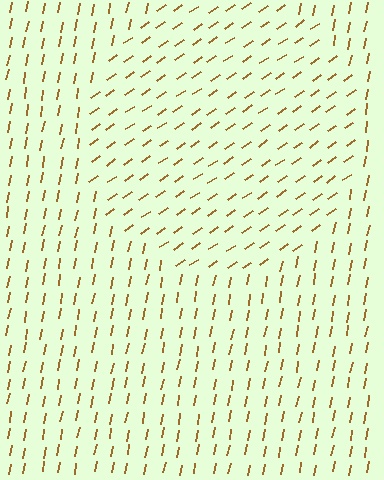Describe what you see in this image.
The image is filled with small brown line segments. A circle region in the image has lines oriented differently from the surrounding lines, creating a visible texture boundary.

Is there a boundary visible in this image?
Yes, there is a texture boundary formed by a change in line orientation.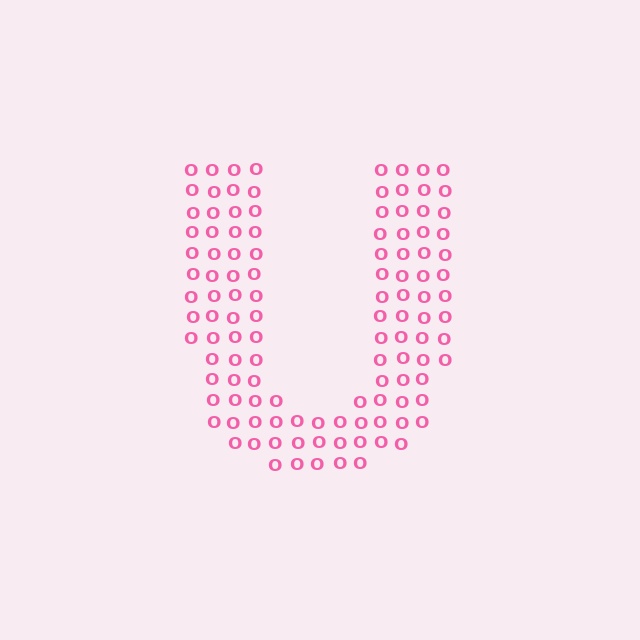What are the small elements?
The small elements are letter O's.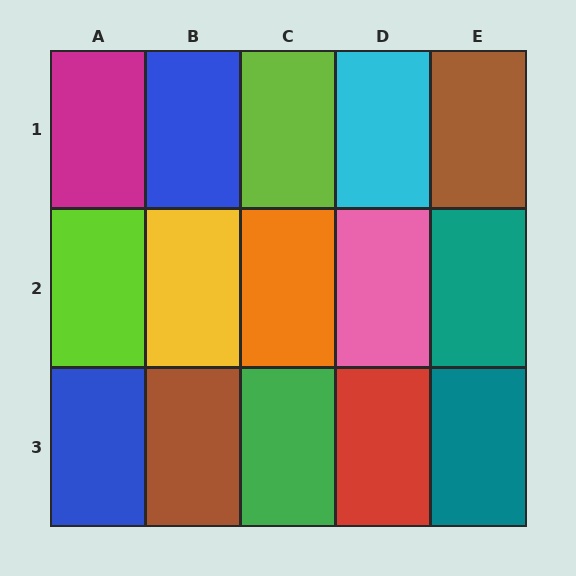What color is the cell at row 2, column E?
Teal.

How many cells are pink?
1 cell is pink.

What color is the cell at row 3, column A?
Blue.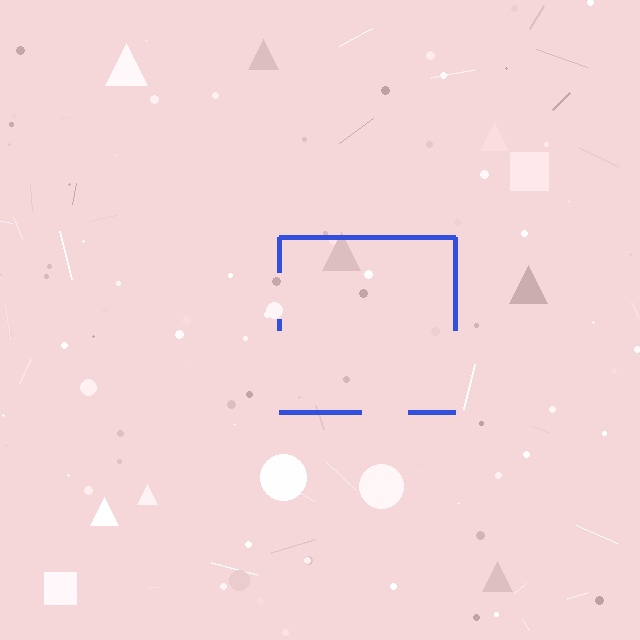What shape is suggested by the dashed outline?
The dashed outline suggests a square.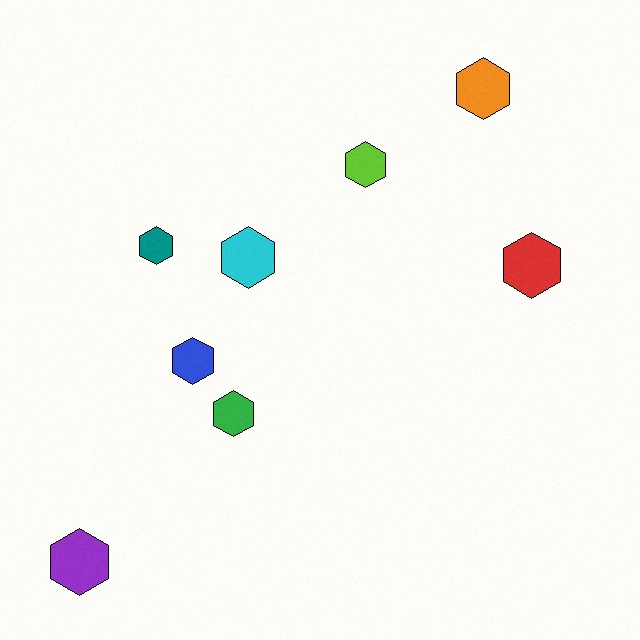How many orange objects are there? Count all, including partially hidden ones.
There is 1 orange object.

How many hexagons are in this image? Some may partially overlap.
There are 8 hexagons.